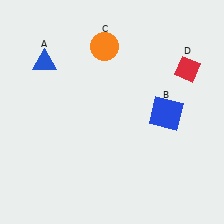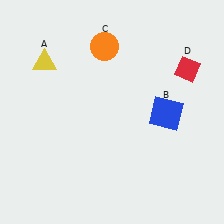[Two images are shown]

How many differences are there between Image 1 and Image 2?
There is 1 difference between the two images.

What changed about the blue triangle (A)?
In Image 1, A is blue. In Image 2, it changed to yellow.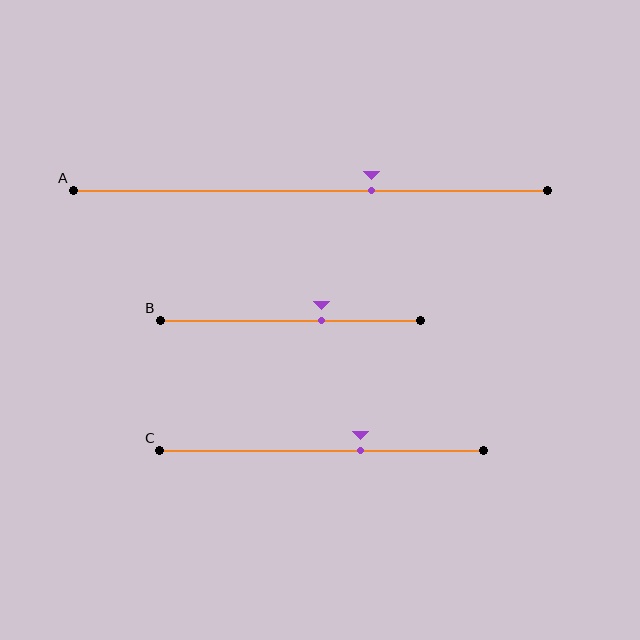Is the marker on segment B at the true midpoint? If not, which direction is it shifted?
No, the marker on segment B is shifted to the right by about 12% of the segment length.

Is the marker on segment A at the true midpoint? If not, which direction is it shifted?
No, the marker on segment A is shifted to the right by about 13% of the segment length.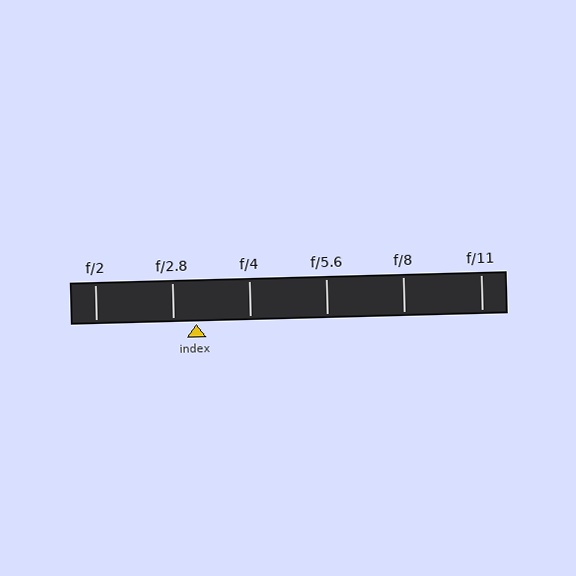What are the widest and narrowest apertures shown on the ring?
The widest aperture shown is f/2 and the narrowest is f/11.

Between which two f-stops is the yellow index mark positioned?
The index mark is between f/2.8 and f/4.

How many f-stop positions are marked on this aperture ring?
There are 6 f-stop positions marked.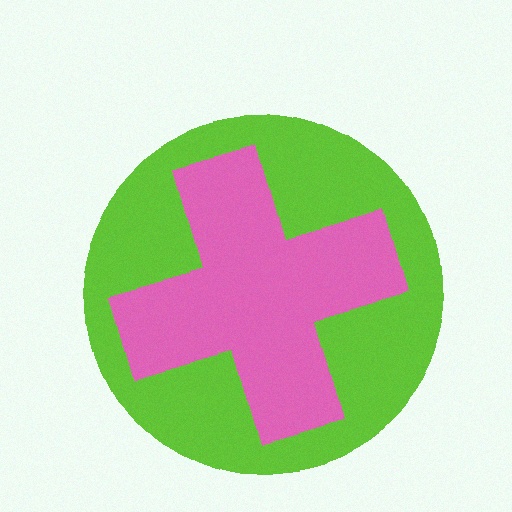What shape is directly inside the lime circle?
The pink cross.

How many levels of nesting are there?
2.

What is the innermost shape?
The pink cross.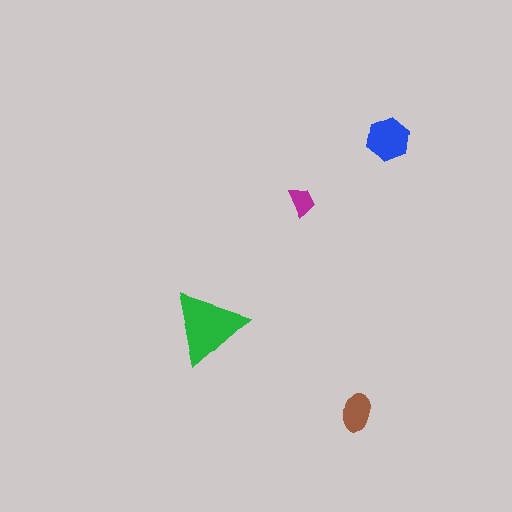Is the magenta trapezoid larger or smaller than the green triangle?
Smaller.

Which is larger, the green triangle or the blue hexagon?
The green triangle.